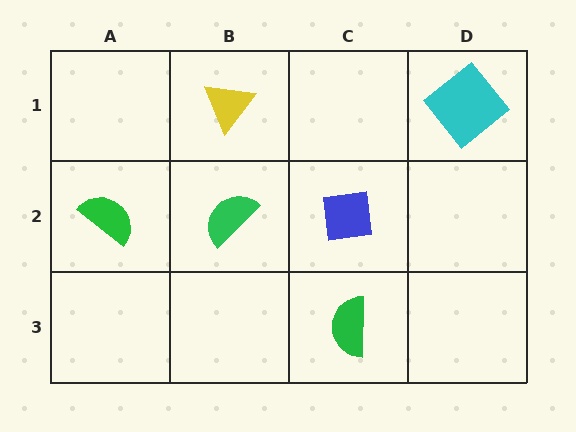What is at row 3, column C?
A green semicircle.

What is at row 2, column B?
A green semicircle.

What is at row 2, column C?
A blue square.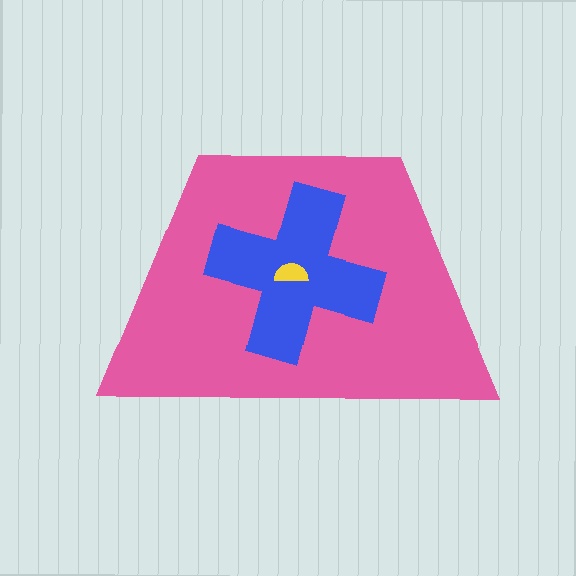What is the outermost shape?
The pink trapezoid.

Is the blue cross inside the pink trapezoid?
Yes.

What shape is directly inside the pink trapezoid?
The blue cross.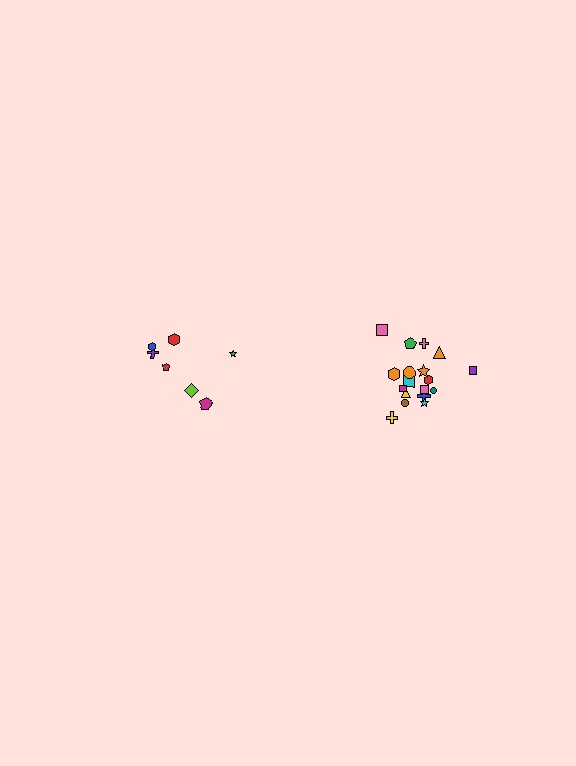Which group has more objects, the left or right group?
The right group.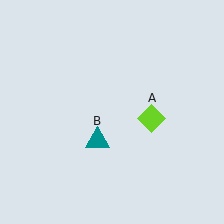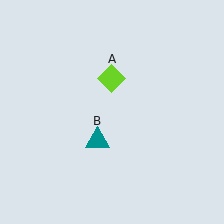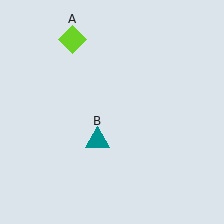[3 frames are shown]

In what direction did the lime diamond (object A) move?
The lime diamond (object A) moved up and to the left.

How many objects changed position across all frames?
1 object changed position: lime diamond (object A).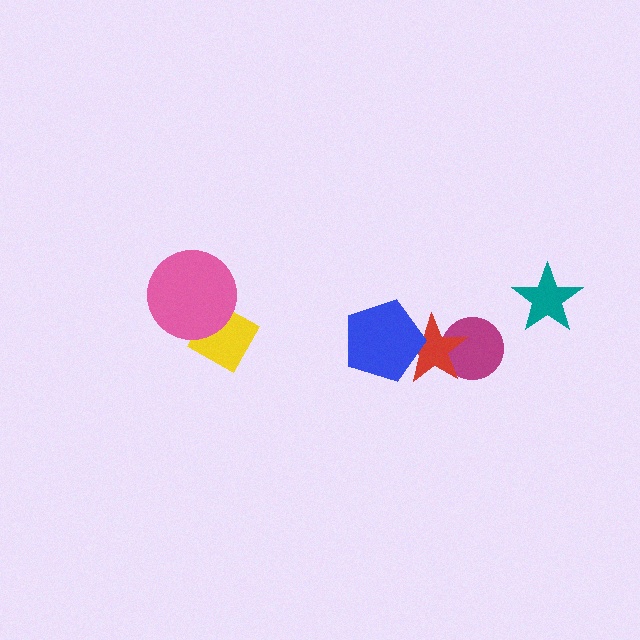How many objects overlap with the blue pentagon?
1 object overlaps with the blue pentagon.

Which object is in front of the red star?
The blue pentagon is in front of the red star.